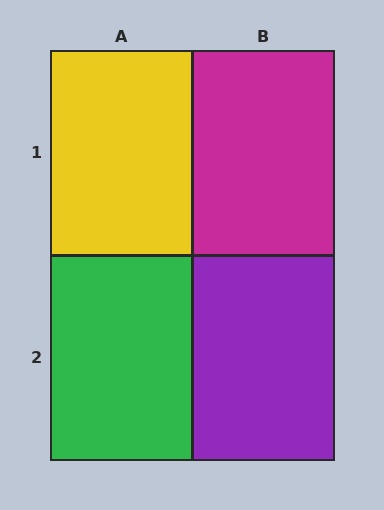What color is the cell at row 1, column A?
Yellow.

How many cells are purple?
1 cell is purple.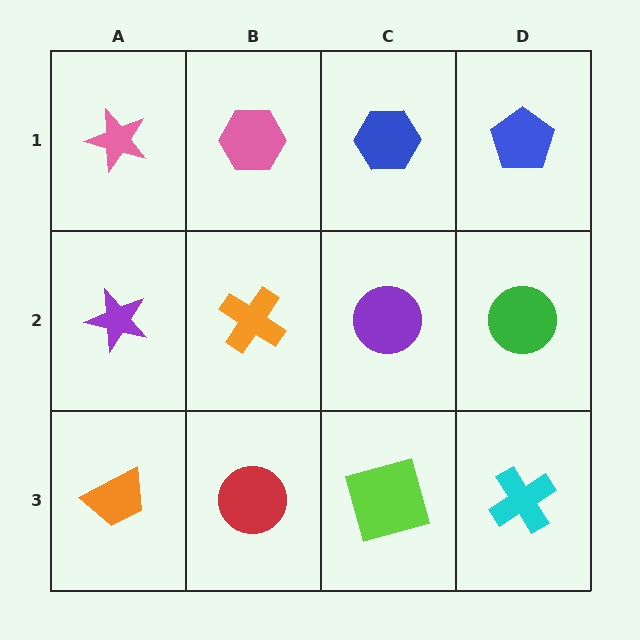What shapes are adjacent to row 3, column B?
An orange cross (row 2, column B), an orange trapezoid (row 3, column A), a lime square (row 3, column C).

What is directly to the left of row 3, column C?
A red circle.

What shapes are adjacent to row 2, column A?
A pink star (row 1, column A), an orange trapezoid (row 3, column A), an orange cross (row 2, column B).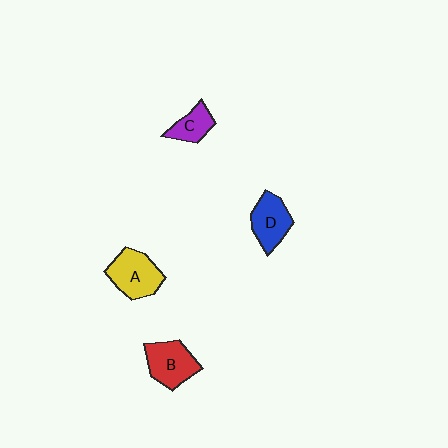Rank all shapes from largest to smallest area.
From largest to smallest: A (yellow), B (red), D (blue), C (purple).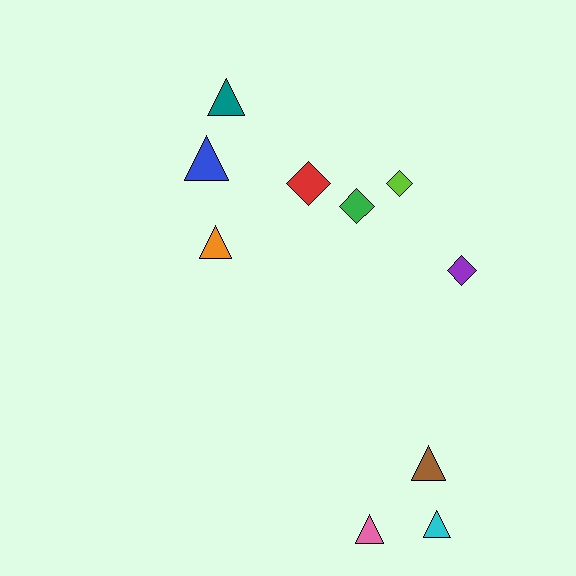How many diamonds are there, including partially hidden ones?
There are 4 diamonds.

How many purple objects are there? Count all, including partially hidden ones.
There is 1 purple object.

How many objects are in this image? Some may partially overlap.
There are 10 objects.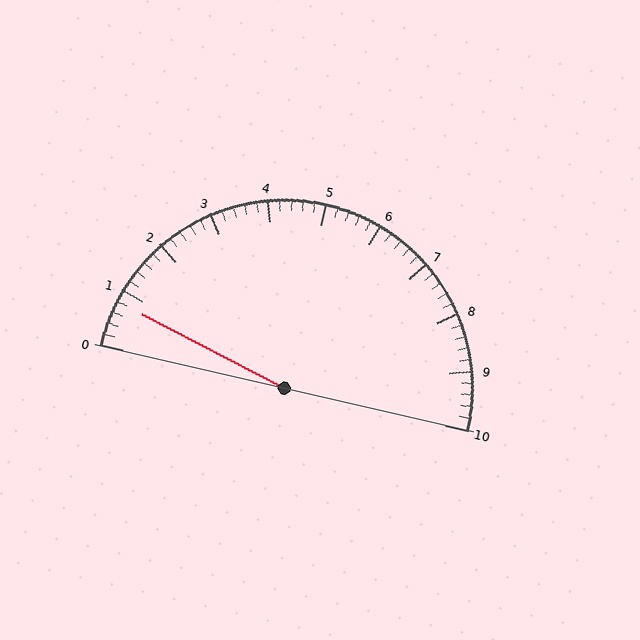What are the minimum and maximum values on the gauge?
The gauge ranges from 0 to 10.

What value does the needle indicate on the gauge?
The needle indicates approximately 0.8.